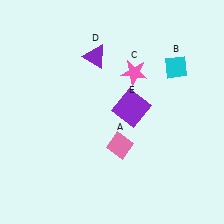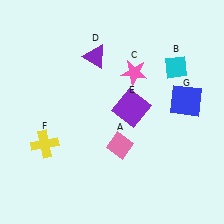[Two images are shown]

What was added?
A yellow cross (F), a blue square (G) were added in Image 2.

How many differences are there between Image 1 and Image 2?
There are 2 differences between the two images.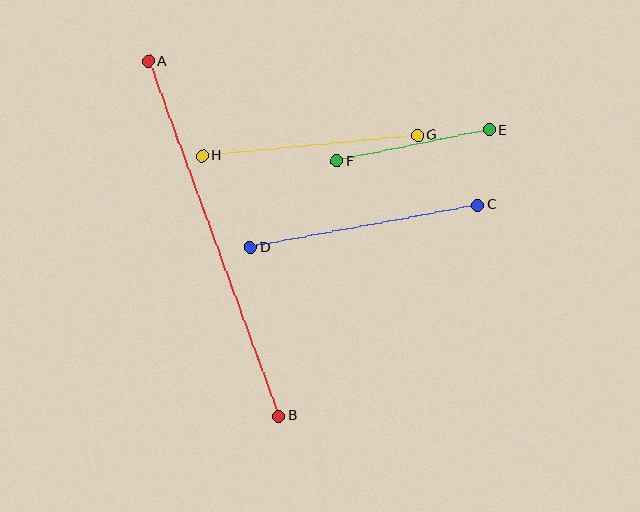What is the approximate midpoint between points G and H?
The midpoint is at approximately (310, 146) pixels.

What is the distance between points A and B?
The distance is approximately 377 pixels.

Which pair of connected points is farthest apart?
Points A and B are farthest apart.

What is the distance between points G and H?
The distance is approximately 216 pixels.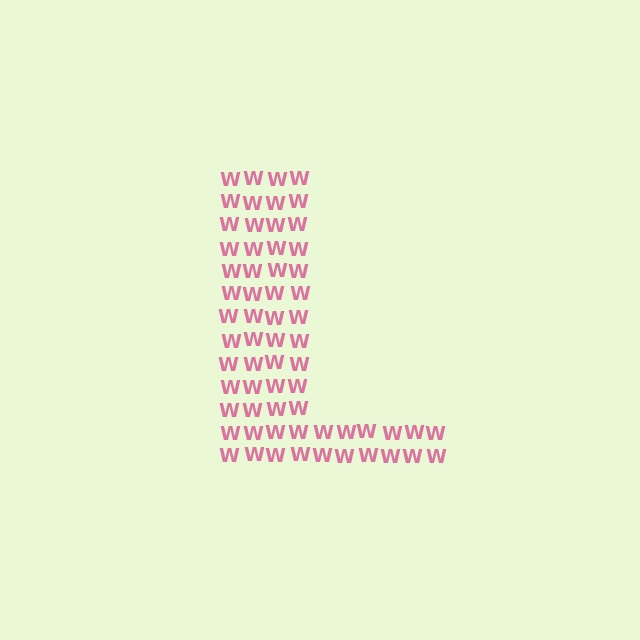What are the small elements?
The small elements are letter W's.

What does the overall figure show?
The overall figure shows the letter L.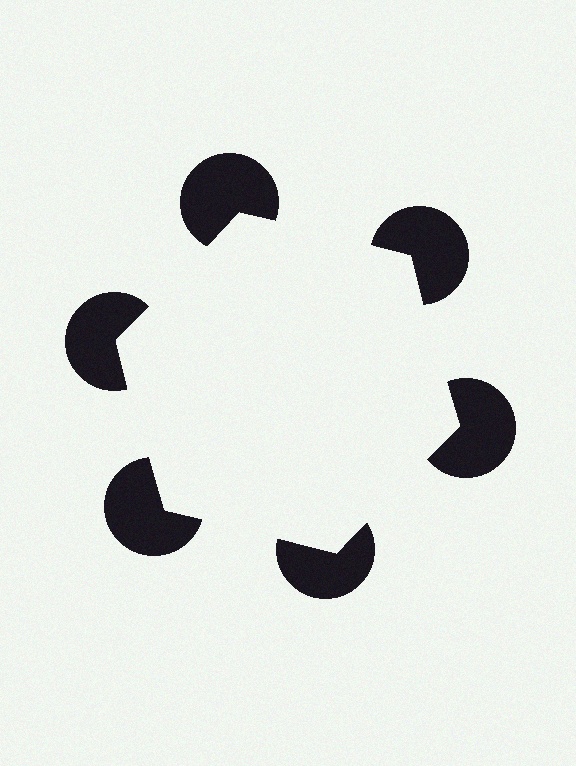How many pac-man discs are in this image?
There are 6 — one at each vertex of the illusory hexagon.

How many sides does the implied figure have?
6 sides.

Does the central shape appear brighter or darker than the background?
It typically appears slightly brighter than the background, even though no actual brightness change is drawn.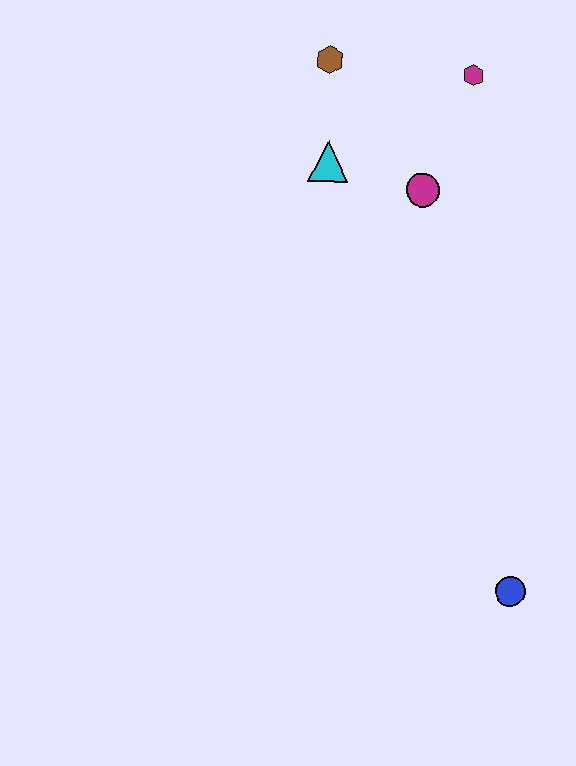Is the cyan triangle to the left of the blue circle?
Yes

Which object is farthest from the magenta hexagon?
The blue circle is farthest from the magenta hexagon.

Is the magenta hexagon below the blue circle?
No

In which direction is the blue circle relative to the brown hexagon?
The blue circle is below the brown hexagon.